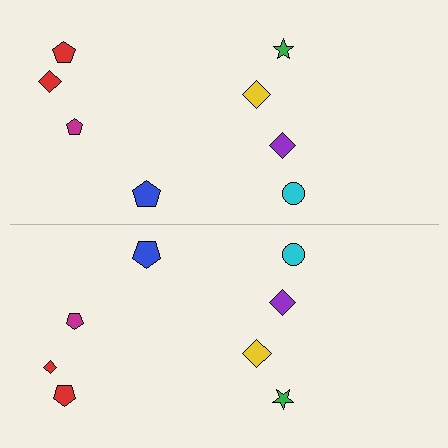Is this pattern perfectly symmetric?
No, the pattern is not perfectly symmetric. The red diamond on the bottom side has a different size than its mirror counterpart.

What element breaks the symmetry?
The red diamond on the bottom side has a different size than its mirror counterpart.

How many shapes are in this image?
There are 16 shapes in this image.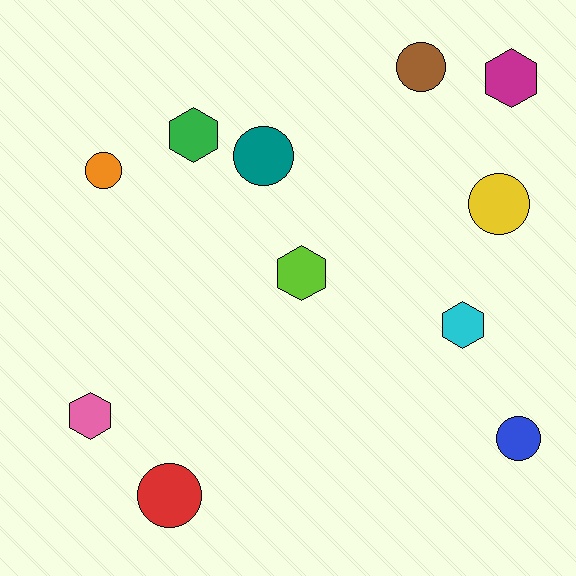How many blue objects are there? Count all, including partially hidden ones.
There is 1 blue object.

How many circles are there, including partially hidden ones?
There are 6 circles.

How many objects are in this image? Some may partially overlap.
There are 11 objects.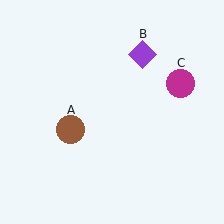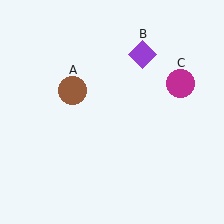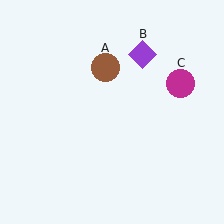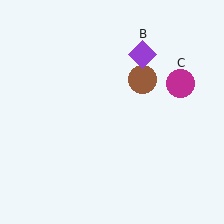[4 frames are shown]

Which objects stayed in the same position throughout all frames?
Purple diamond (object B) and magenta circle (object C) remained stationary.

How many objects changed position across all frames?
1 object changed position: brown circle (object A).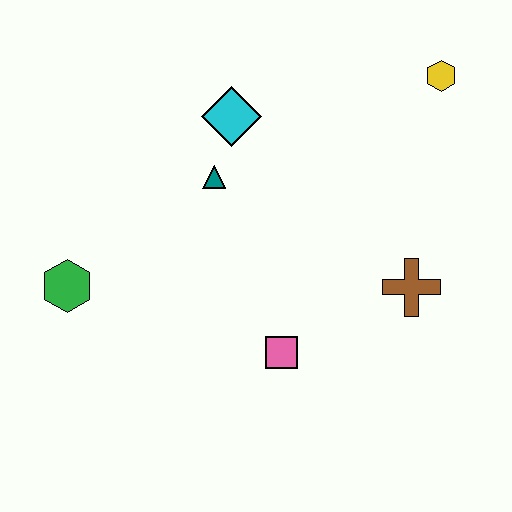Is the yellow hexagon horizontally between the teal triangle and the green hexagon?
No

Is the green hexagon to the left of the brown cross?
Yes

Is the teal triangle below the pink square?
No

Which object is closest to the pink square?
The brown cross is closest to the pink square.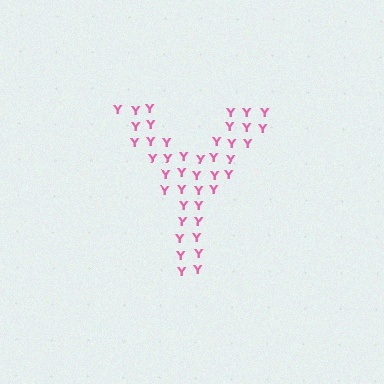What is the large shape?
The large shape is the letter Y.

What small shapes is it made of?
It is made of small letter Y's.